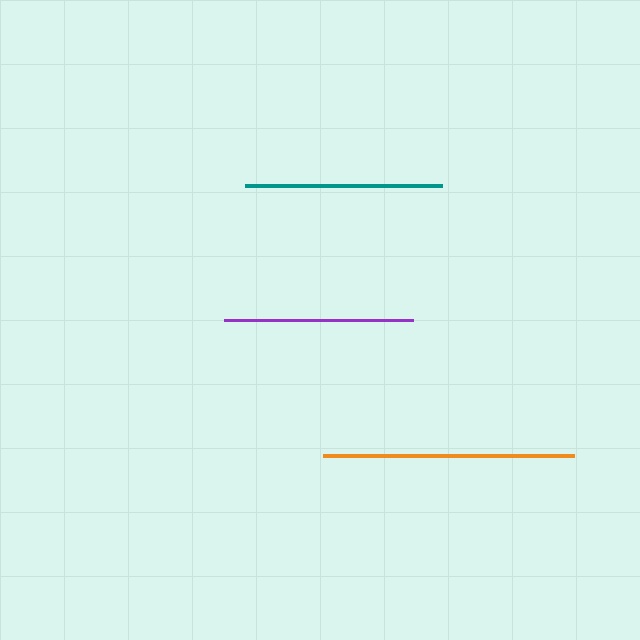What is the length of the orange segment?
The orange segment is approximately 252 pixels long.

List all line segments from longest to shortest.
From longest to shortest: orange, teal, purple.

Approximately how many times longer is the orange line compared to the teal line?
The orange line is approximately 1.3 times the length of the teal line.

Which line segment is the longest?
The orange line is the longest at approximately 252 pixels.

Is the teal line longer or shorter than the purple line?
The teal line is longer than the purple line.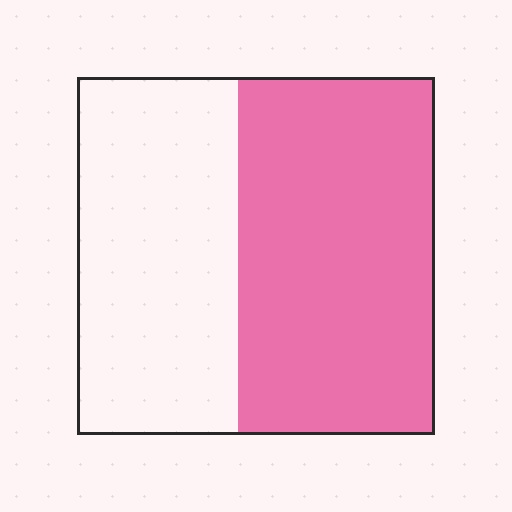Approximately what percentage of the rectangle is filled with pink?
Approximately 55%.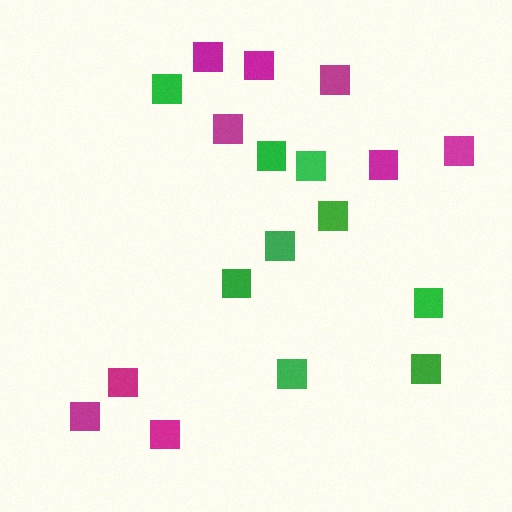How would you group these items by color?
There are 2 groups: one group of magenta squares (9) and one group of green squares (9).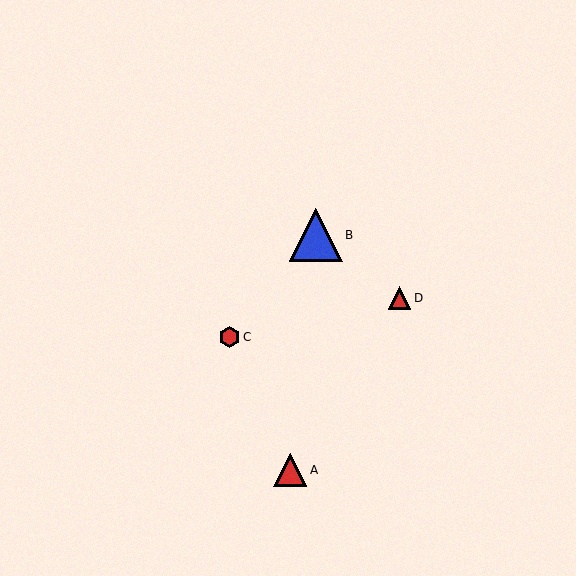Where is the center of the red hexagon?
The center of the red hexagon is at (230, 337).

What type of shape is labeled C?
Shape C is a red hexagon.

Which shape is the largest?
The blue triangle (labeled B) is the largest.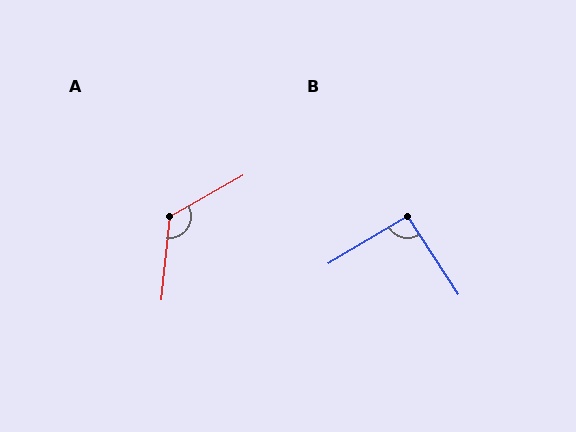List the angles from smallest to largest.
B (92°), A (126°).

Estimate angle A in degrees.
Approximately 126 degrees.